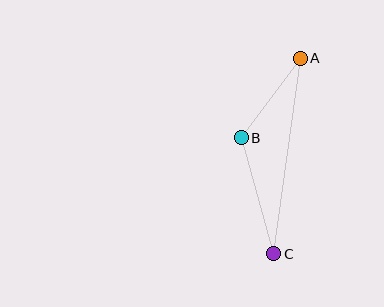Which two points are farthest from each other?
Points A and C are farthest from each other.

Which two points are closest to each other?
Points A and B are closest to each other.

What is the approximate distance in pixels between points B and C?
The distance between B and C is approximately 120 pixels.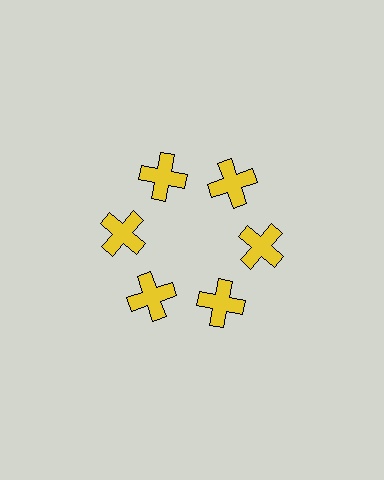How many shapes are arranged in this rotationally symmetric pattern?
There are 6 shapes, arranged in 6 groups of 1.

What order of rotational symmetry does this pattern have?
This pattern has 6-fold rotational symmetry.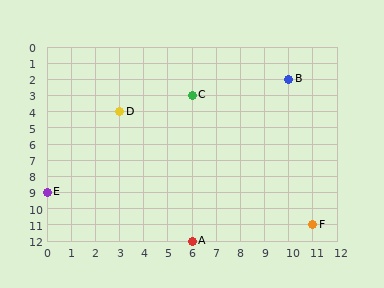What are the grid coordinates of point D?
Point D is at grid coordinates (3, 4).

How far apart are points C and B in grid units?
Points C and B are 4 columns and 1 row apart (about 4.1 grid units diagonally).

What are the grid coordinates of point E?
Point E is at grid coordinates (0, 9).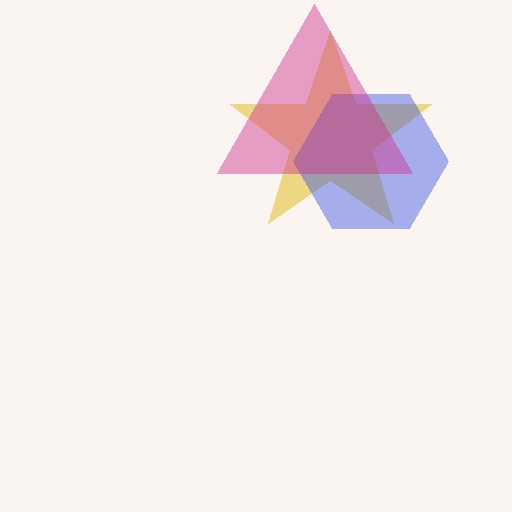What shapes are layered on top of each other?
The layered shapes are: a yellow star, a blue hexagon, a magenta triangle.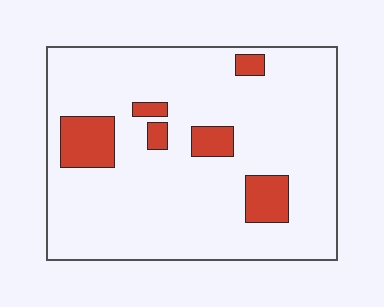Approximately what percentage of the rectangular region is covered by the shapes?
Approximately 15%.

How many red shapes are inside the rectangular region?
6.